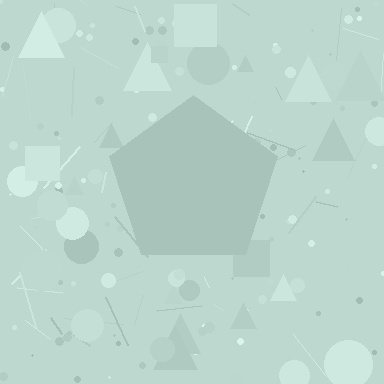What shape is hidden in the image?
A pentagon is hidden in the image.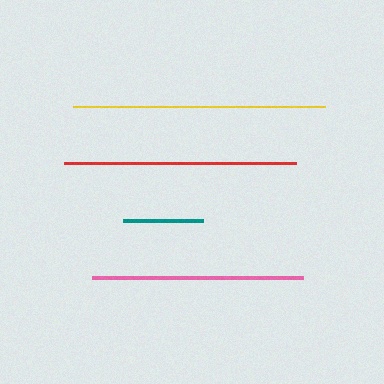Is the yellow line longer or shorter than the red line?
The yellow line is longer than the red line.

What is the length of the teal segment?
The teal segment is approximately 81 pixels long.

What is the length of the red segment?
The red segment is approximately 232 pixels long.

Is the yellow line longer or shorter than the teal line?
The yellow line is longer than the teal line.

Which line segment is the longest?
The yellow line is the longest at approximately 252 pixels.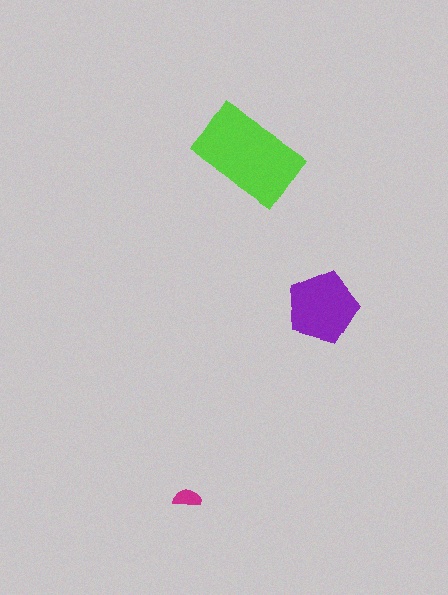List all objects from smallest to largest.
The magenta semicircle, the purple pentagon, the lime rectangle.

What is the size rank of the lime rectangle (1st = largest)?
1st.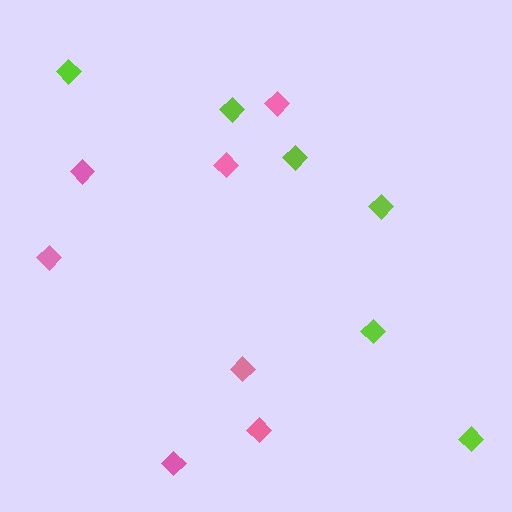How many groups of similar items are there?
There are 2 groups: one group of lime diamonds (6) and one group of pink diamonds (7).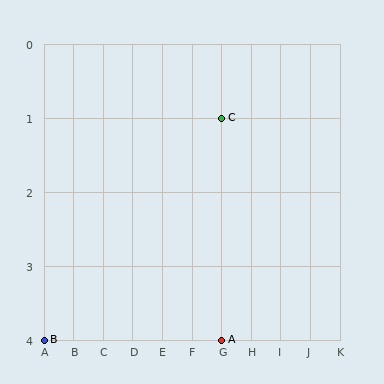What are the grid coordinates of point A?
Point A is at grid coordinates (G, 4).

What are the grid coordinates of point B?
Point B is at grid coordinates (A, 4).